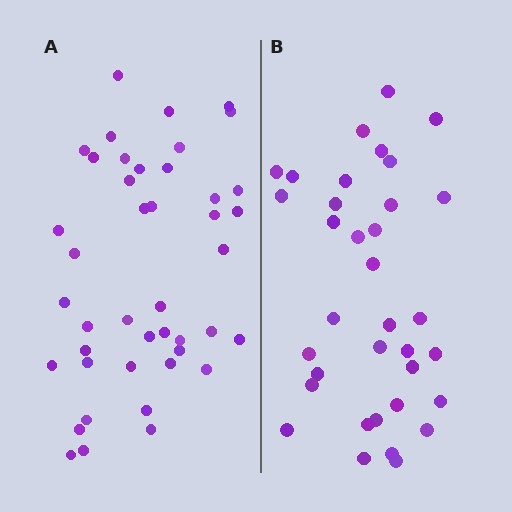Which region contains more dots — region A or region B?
Region A (the left region) has more dots.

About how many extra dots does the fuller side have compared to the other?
Region A has roughly 8 or so more dots than region B.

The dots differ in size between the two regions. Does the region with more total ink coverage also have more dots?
No. Region B has more total ink coverage because its dots are larger, but region A actually contains more individual dots. Total area can be misleading — the number of items is what matters here.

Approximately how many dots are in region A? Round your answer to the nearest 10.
About 40 dots. (The exact count is 43, which rounds to 40.)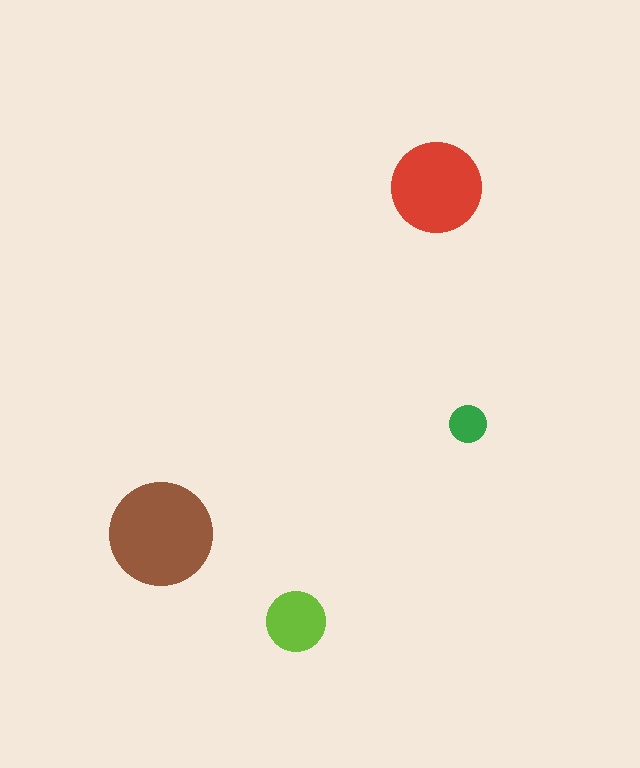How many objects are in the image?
There are 4 objects in the image.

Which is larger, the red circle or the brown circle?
The brown one.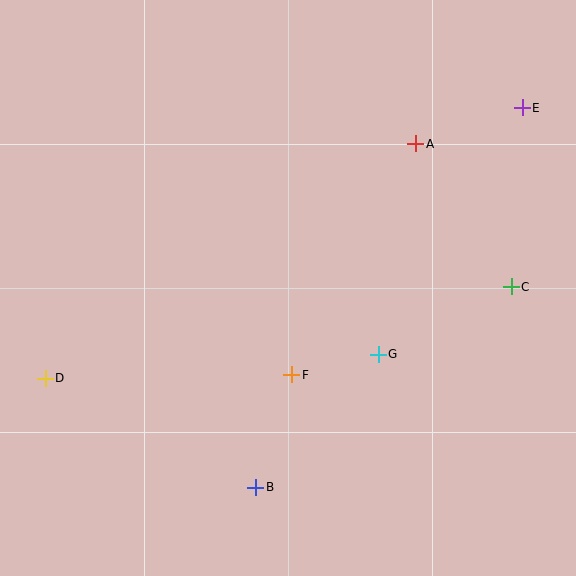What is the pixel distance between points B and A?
The distance between B and A is 379 pixels.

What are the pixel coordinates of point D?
Point D is at (45, 378).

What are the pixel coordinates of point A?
Point A is at (416, 144).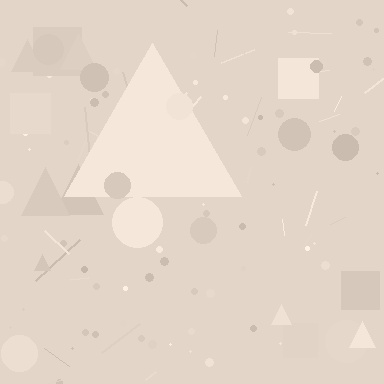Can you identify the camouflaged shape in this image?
The camouflaged shape is a triangle.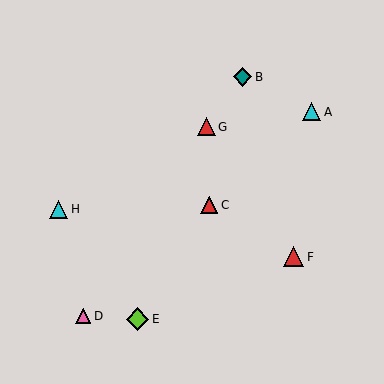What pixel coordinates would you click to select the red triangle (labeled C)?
Click at (209, 205) to select the red triangle C.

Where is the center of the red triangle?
The center of the red triangle is at (206, 127).